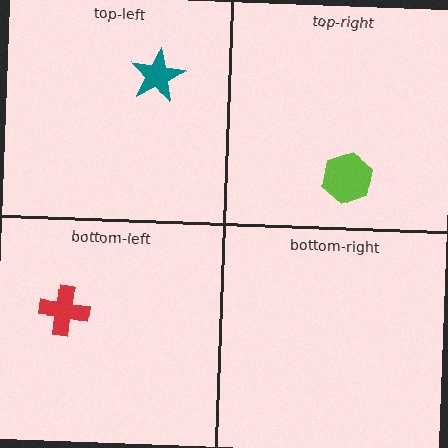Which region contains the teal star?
The top-left region.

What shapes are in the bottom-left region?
The red cross.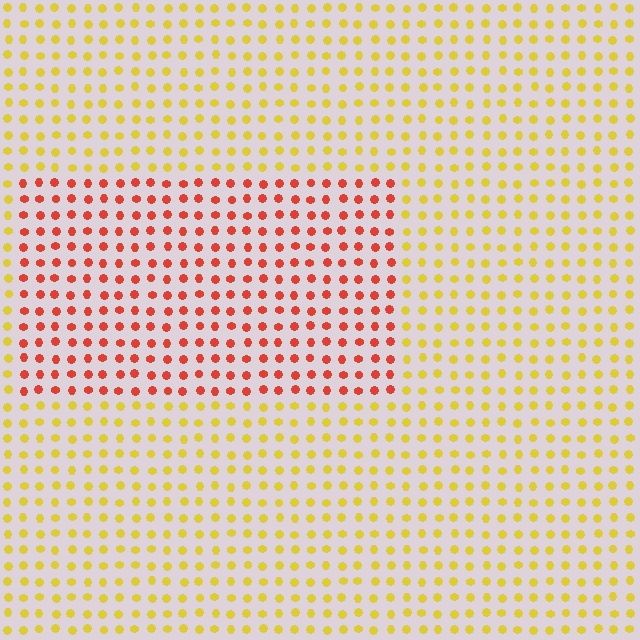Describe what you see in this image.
The image is filled with small yellow elements in a uniform arrangement. A rectangle-shaped region is visible where the elements are tinted to a slightly different hue, forming a subtle color boundary.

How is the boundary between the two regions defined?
The boundary is defined purely by a slight shift in hue (about 50 degrees). Spacing, size, and orientation are identical on both sides.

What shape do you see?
I see a rectangle.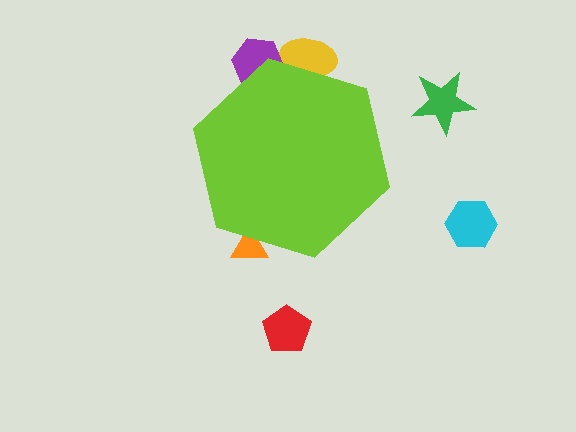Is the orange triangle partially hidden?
Yes, the orange triangle is partially hidden behind the lime hexagon.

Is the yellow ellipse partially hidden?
Yes, the yellow ellipse is partially hidden behind the lime hexagon.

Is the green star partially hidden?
No, the green star is fully visible.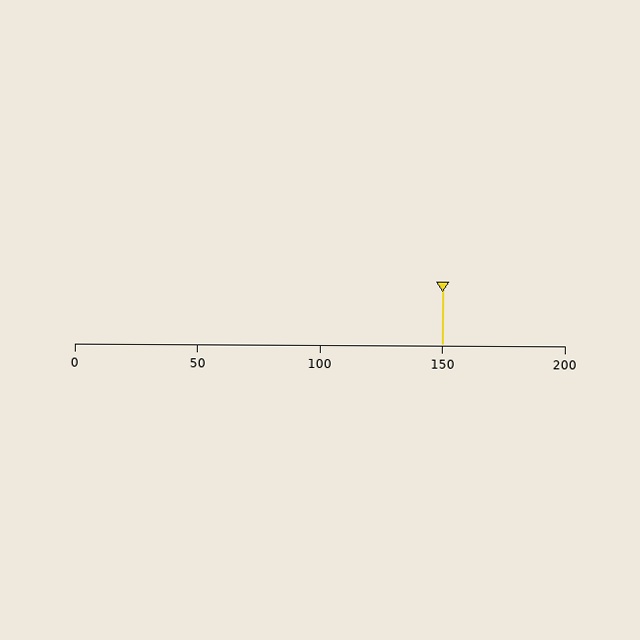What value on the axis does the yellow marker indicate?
The marker indicates approximately 150.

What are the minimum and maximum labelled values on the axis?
The axis runs from 0 to 200.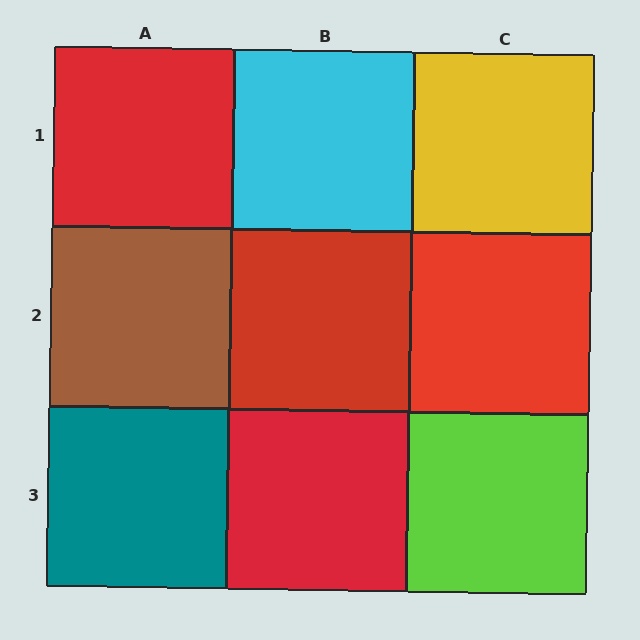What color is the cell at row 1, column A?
Red.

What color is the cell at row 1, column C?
Yellow.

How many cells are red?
4 cells are red.